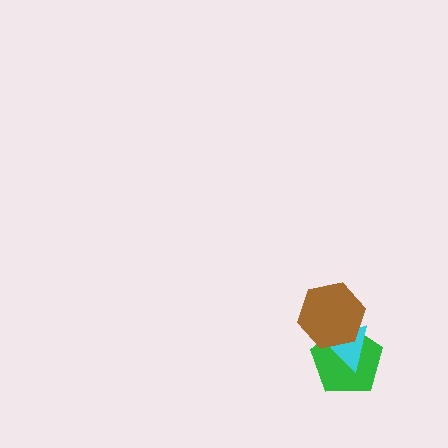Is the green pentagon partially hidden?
Yes, it is partially covered by another shape.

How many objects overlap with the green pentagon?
2 objects overlap with the green pentagon.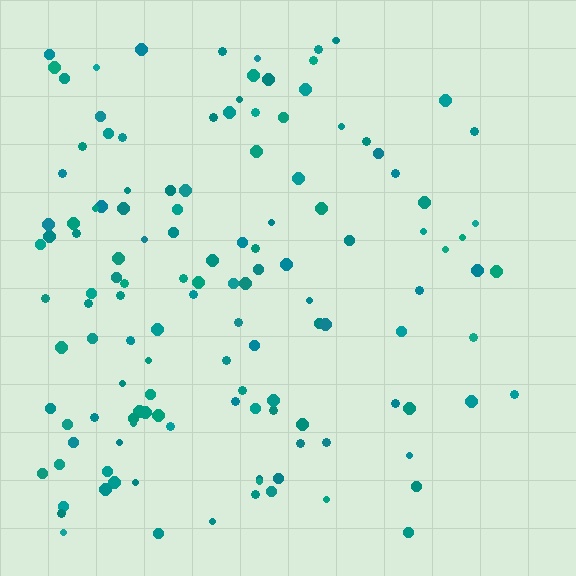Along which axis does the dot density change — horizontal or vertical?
Horizontal.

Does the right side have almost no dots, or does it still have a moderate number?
Still a moderate number, just noticeably fewer than the left.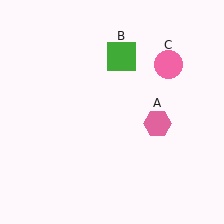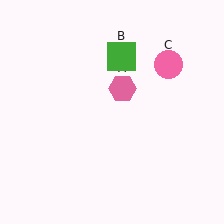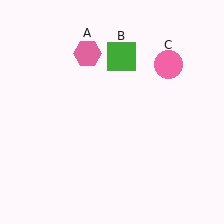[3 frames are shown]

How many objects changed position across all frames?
1 object changed position: pink hexagon (object A).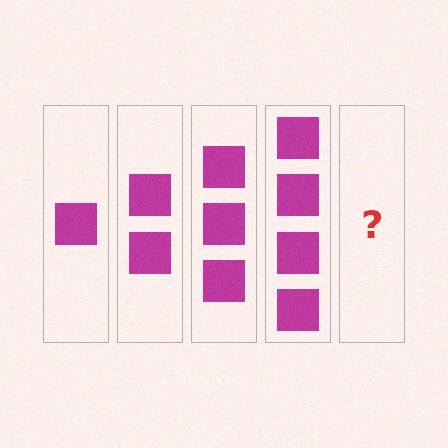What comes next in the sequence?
The next element should be 5 squares.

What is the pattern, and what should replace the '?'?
The pattern is that each step adds one more square. The '?' should be 5 squares.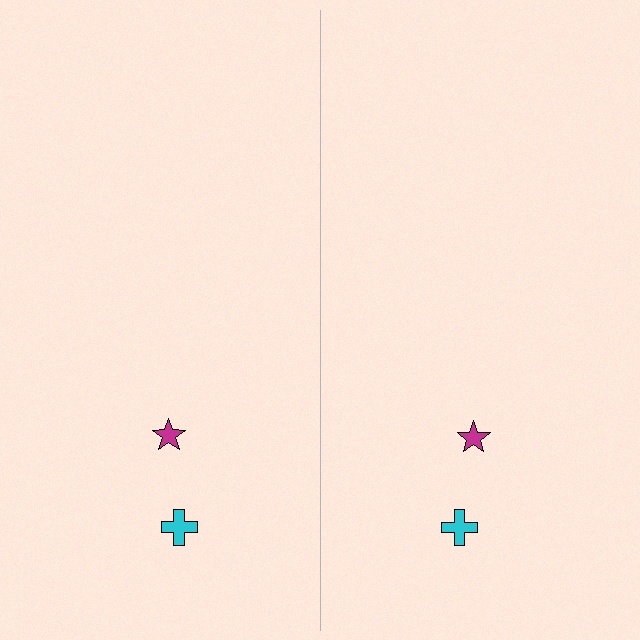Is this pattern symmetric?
Yes, this pattern has bilateral (reflection) symmetry.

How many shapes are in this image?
There are 4 shapes in this image.